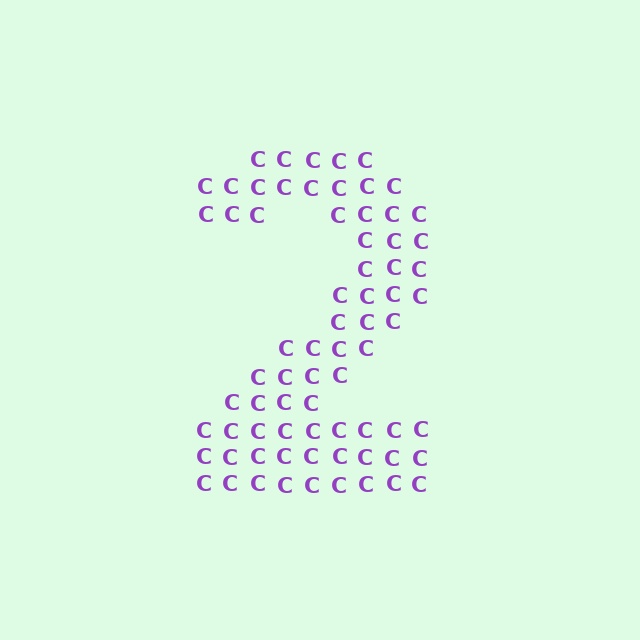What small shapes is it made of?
It is made of small letter C's.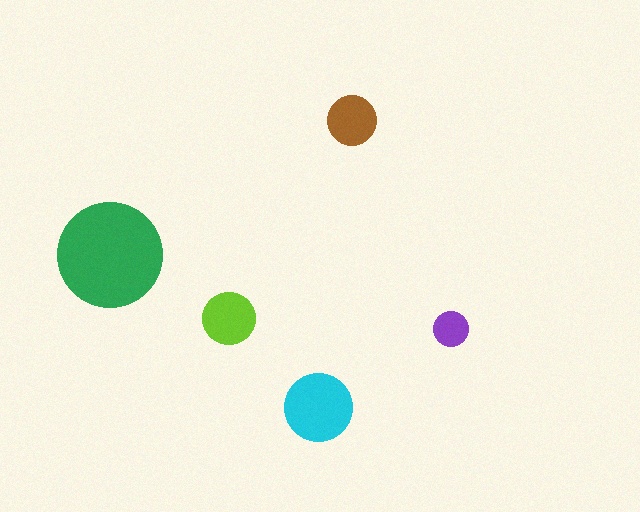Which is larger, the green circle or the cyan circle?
The green one.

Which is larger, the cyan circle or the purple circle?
The cyan one.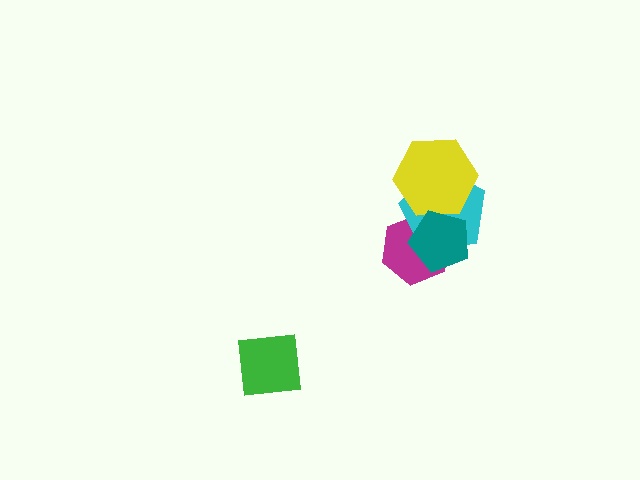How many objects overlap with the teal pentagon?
3 objects overlap with the teal pentagon.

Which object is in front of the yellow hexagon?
The teal pentagon is in front of the yellow hexagon.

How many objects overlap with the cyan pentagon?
3 objects overlap with the cyan pentagon.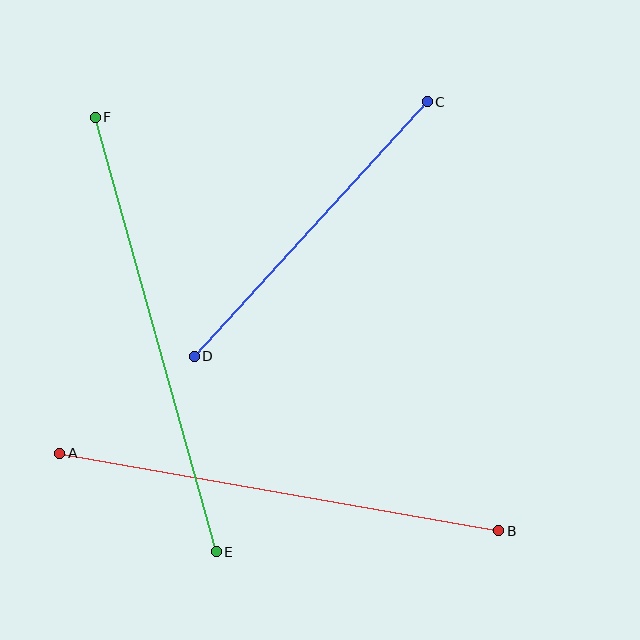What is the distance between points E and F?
The distance is approximately 451 pixels.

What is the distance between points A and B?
The distance is approximately 445 pixels.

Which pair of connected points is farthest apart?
Points E and F are farthest apart.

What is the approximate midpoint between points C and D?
The midpoint is at approximately (311, 229) pixels.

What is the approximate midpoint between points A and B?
The midpoint is at approximately (279, 492) pixels.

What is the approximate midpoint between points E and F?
The midpoint is at approximately (156, 335) pixels.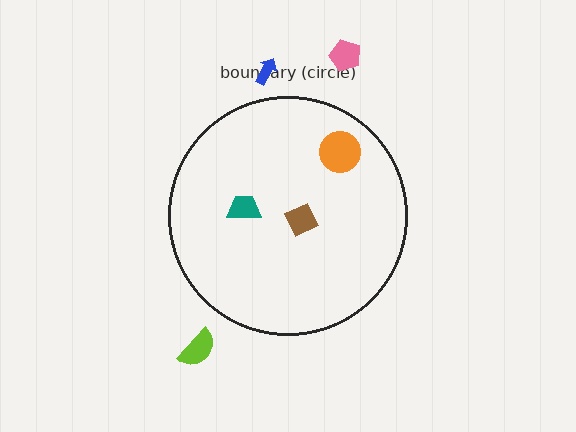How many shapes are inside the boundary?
3 inside, 3 outside.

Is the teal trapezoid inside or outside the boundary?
Inside.